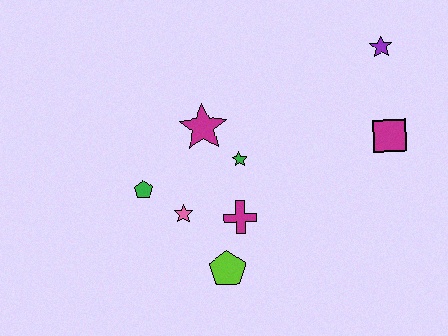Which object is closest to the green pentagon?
The pink star is closest to the green pentagon.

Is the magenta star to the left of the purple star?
Yes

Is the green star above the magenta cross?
Yes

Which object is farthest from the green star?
The purple star is farthest from the green star.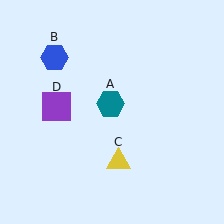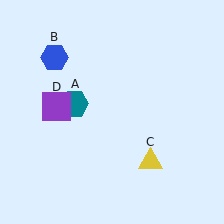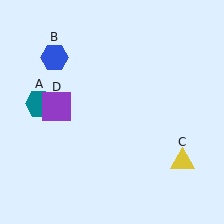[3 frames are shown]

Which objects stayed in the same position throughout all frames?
Blue hexagon (object B) and purple square (object D) remained stationary.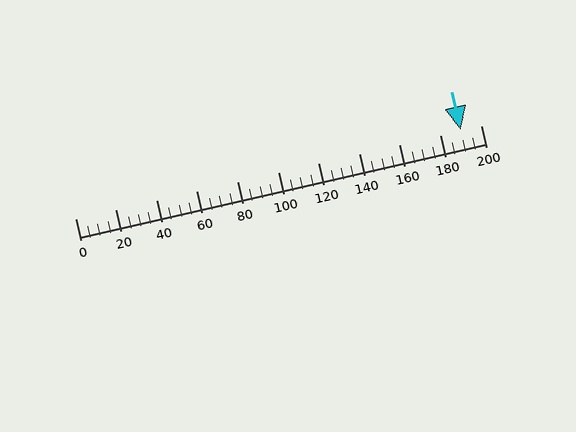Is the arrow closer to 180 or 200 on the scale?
The arrow is closer to 200.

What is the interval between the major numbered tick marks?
The major tick marks are spaced 20 units apart.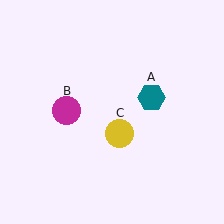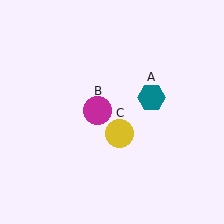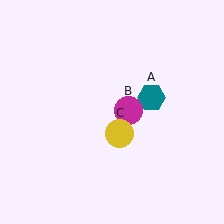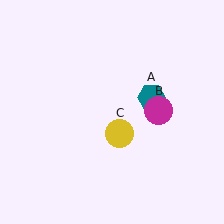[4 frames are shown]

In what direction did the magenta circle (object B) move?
The magenta circle (object B) moved right.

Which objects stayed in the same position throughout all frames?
Teal hexagon (object A) and yellow circle (object C) remained stationary.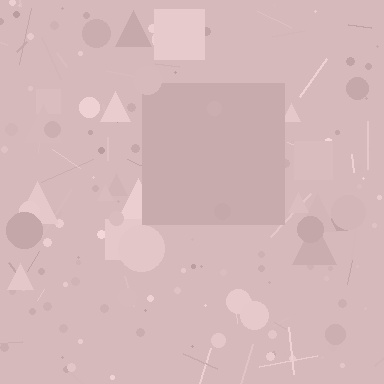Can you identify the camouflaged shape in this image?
The camouflaged shape is a square.